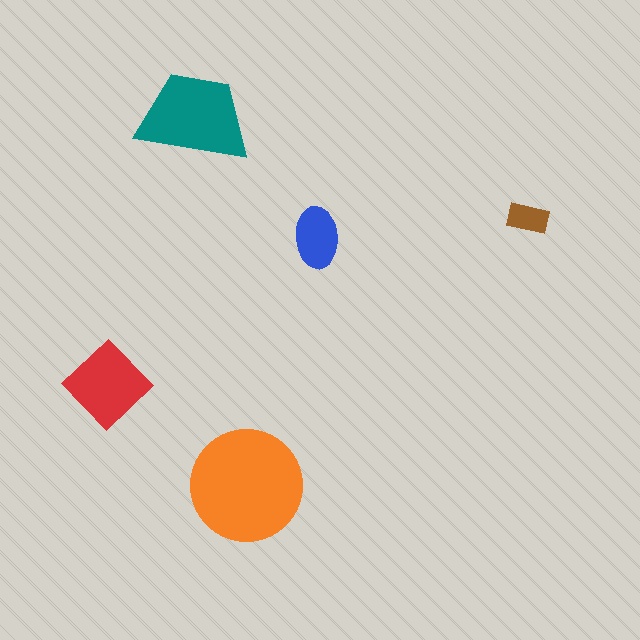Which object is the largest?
The orange circle.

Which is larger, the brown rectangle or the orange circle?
The orange circle.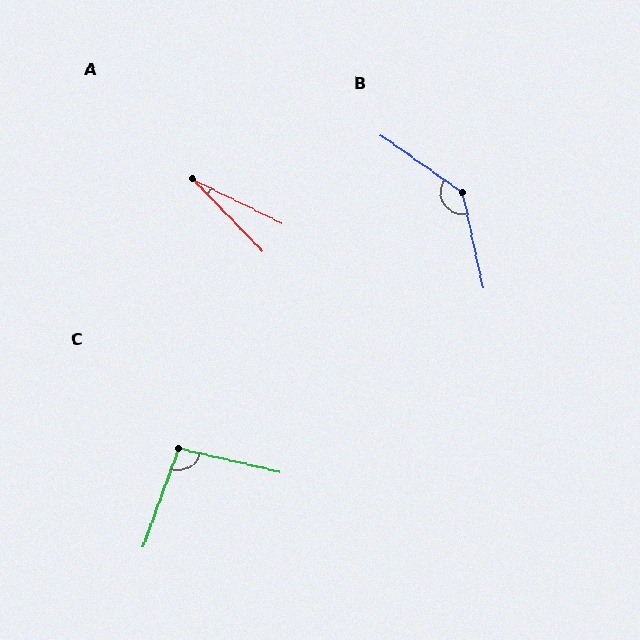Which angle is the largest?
B, at approximately 137 degrees.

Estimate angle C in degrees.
Approximately 97 degrees.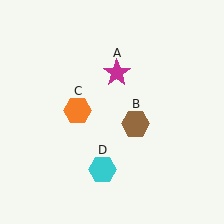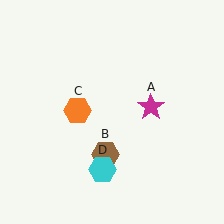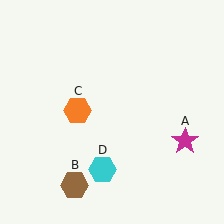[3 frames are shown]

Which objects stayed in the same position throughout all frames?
Orange hexagon (object C) and cyan hexagon (object D) remained stationary.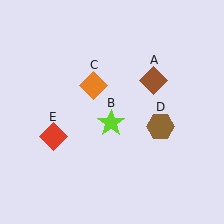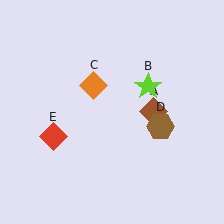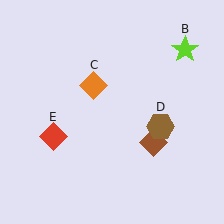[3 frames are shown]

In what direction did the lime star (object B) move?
The lime star (object B) moved up and to the right.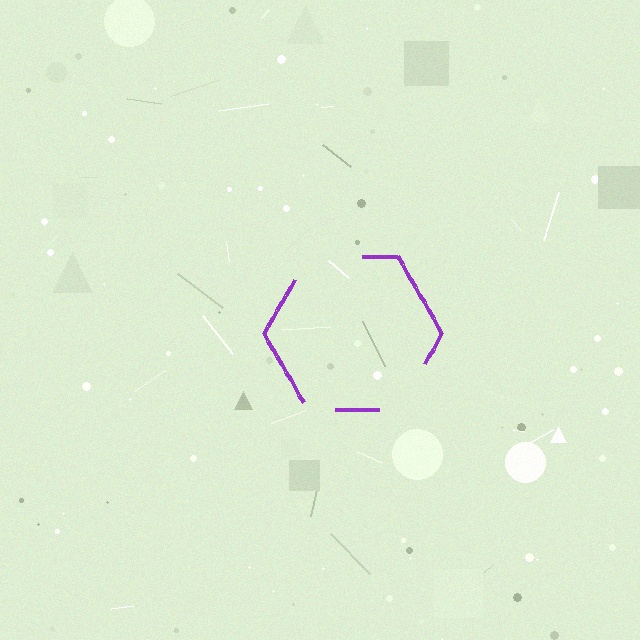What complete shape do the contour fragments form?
The contour fragments form a hexagon.